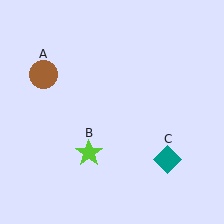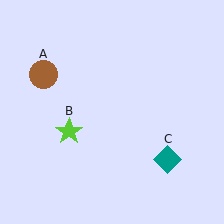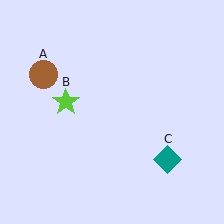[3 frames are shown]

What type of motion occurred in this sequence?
The lime star (object B) rotated clockwise around the center of the scene.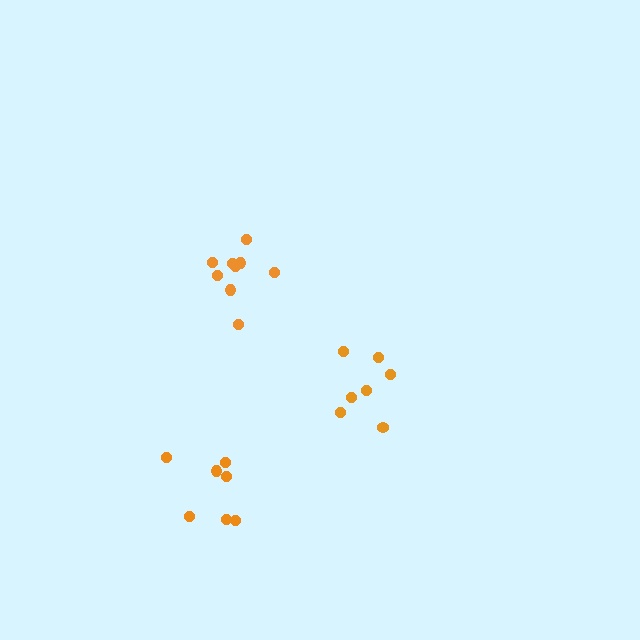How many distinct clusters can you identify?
There are 3 distinct clusters.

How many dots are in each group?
Group 1: 9 dots, Group 2: 7 dots, Group 3: 7 dots (23 total).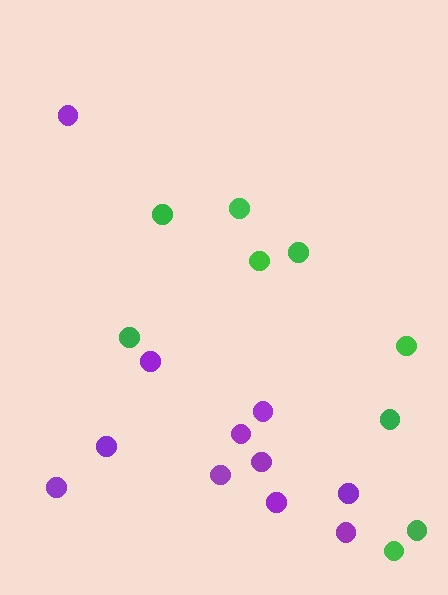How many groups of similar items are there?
There are 2 groups: one group of green circles (9) and one group of purple circles (11).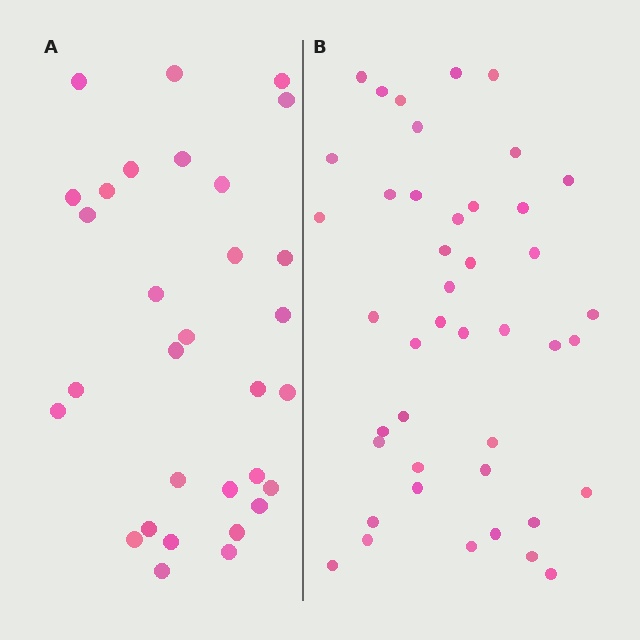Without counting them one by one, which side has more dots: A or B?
Region B (the right region) has more dots.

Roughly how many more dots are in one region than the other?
Region B has roughly 12 or so more dots than region A.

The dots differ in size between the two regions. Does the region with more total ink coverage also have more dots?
No. Region A has more total ink coverage because its dots are larger, but region B actually contains more individual dots. Total area can be misleading — the number of items is what matters here.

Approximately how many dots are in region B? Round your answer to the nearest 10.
About 40 dots. (The exact count is 43, which rounds to 40.)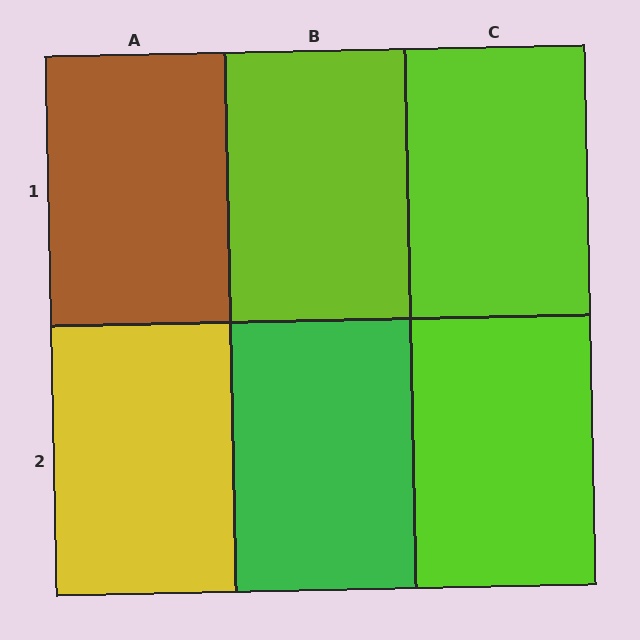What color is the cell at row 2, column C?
Lime.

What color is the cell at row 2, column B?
Green.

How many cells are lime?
3 cells are lime.